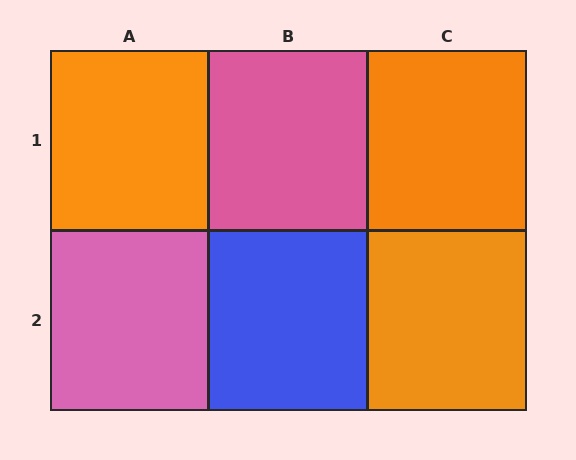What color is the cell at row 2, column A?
Pink.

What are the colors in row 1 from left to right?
Orange, pink, orange.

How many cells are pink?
2 cells are pink.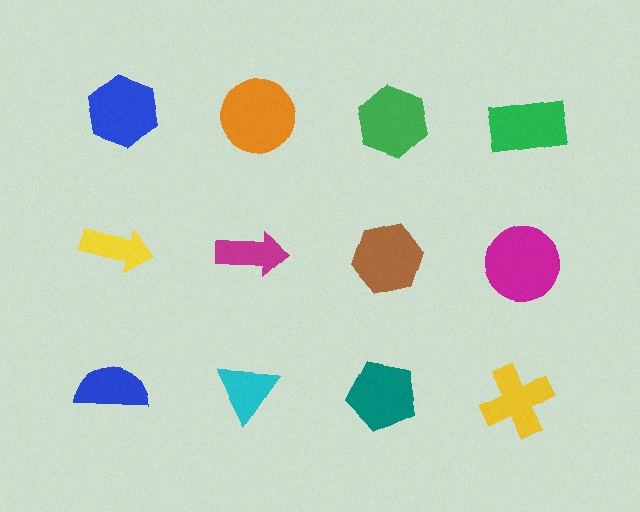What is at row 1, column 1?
A blue hexagon.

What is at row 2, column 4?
A magenta circle.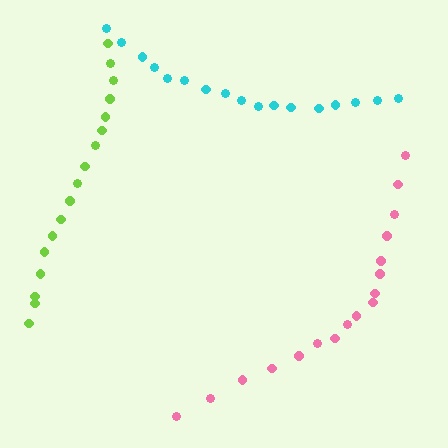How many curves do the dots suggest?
There are 3 distinct paths.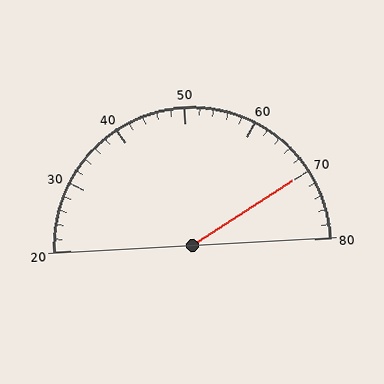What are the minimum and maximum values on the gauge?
The gauge ranges from 20 to 80.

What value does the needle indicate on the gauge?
The needle indicates approximately 70.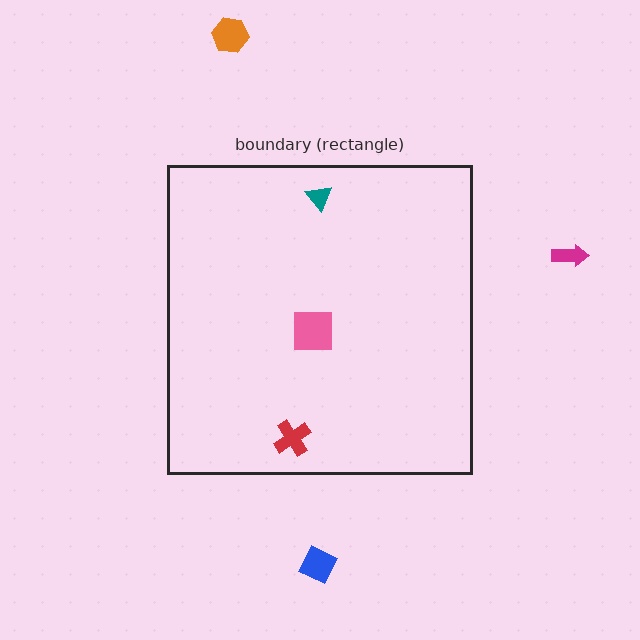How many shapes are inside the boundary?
3 inside, 3 outside.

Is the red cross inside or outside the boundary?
Inside.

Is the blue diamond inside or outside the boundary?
Outside.